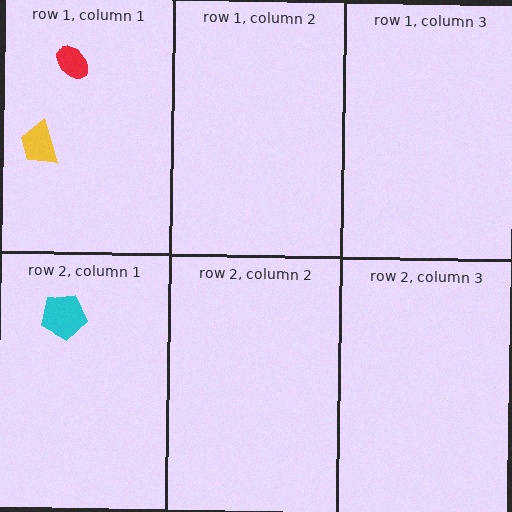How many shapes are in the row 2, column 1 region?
1.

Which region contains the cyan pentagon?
The row 2, column 1 region.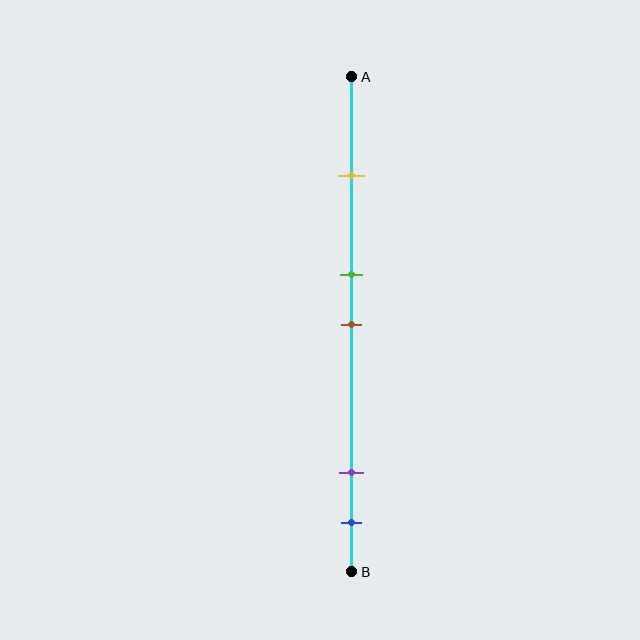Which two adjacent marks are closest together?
The green and brown marks are the closest adjacent pair.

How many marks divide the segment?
There are 5 marks dividing the segment.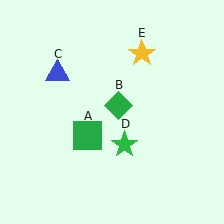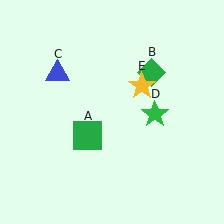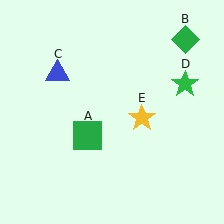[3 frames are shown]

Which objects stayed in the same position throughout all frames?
Green square (object A) and blue triangle (object C) remained stationary.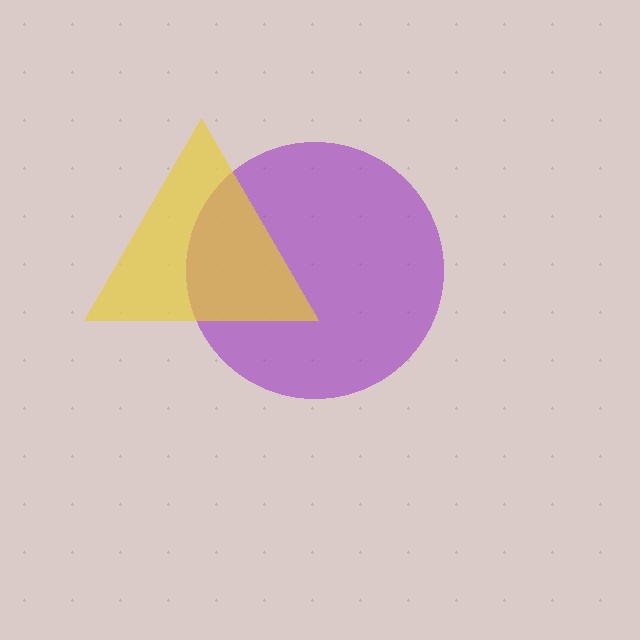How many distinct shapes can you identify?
There are 2 distinct shapes: a purple circle, a yellow triangle.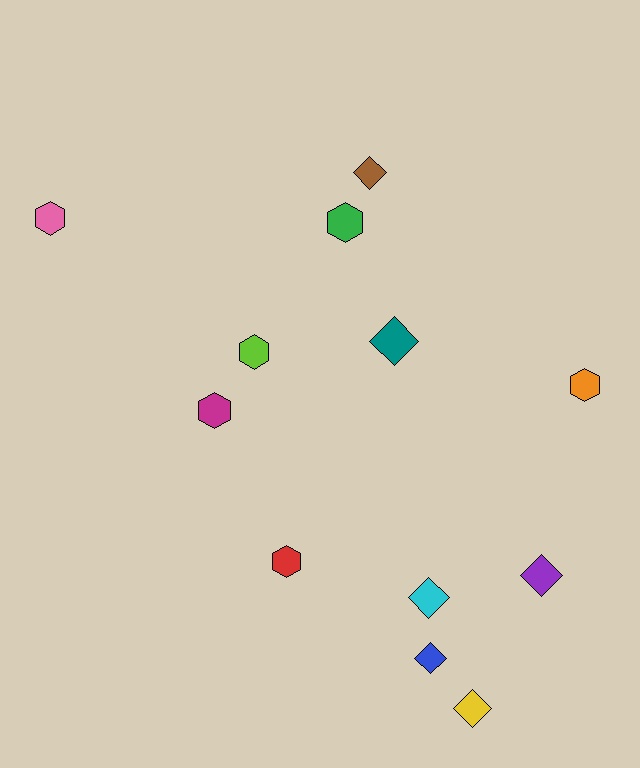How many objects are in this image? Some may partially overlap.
There are 12 objects.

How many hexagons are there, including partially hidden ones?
There are 6 hexagons.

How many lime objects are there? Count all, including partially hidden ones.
There is 1 lime object.